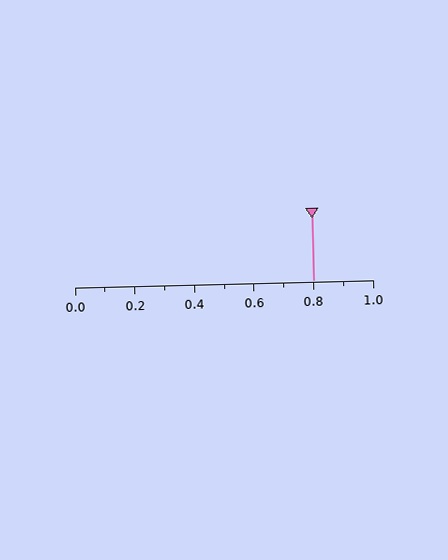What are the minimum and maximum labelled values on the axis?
The axis runs from 0.0 to 1.0.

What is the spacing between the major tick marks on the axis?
The major ticks are spaced 0.2 apart.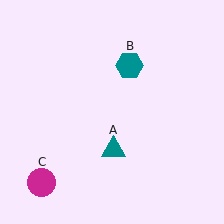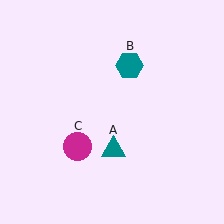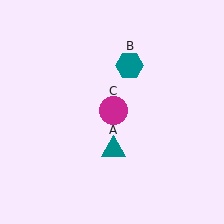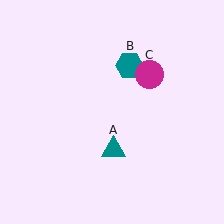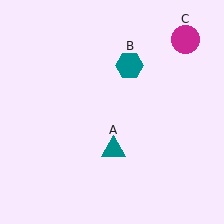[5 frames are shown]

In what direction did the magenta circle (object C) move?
The magenta circle (object C) moved up and to the right.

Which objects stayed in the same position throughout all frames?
Teal triangle (object A) and teal hexagon (object B) remained stationary.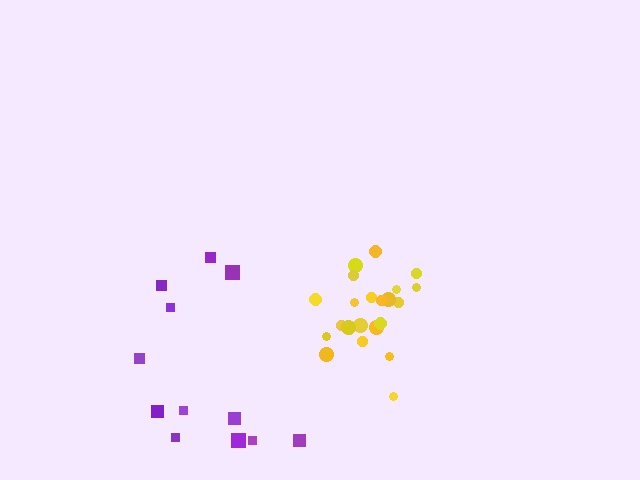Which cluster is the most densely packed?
Yellow.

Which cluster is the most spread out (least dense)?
Purple.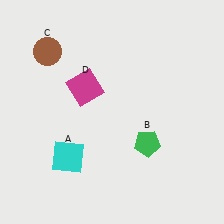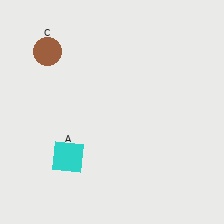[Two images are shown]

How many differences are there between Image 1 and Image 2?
There are 2 differences between the two images.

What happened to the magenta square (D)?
The magenta square (D) was removed in Image 2. It was in the top-left area of Image 1.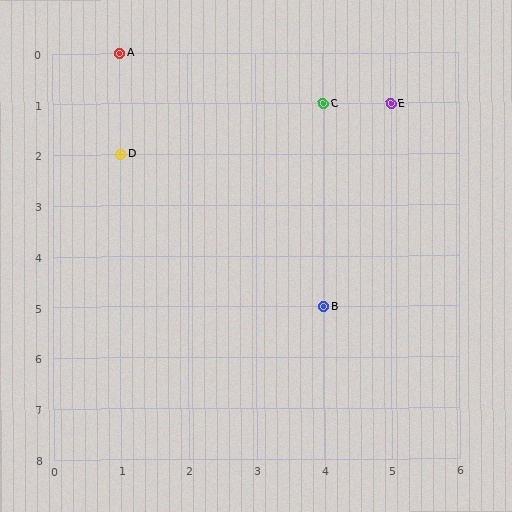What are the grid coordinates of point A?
Point A is at grid coordinates (1, 0).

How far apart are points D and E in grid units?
Points D and E are 4 columns and 1 row apart (about 4.1 grid units diagonally).